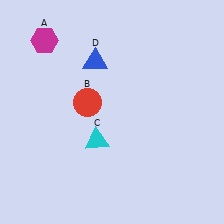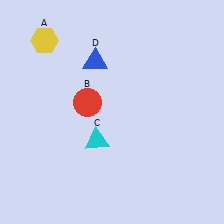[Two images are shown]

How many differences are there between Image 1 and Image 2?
There is 1 difference between the two images.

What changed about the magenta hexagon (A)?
In Image 1, A is magenta. In Image 2, it changed to yellow.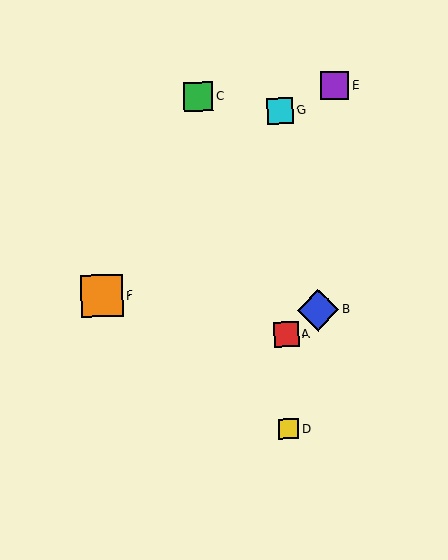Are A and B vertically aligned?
No, A is at x≈286 and B is at x≈318.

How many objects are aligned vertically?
3 objects (A, D, G) are aligned vertically.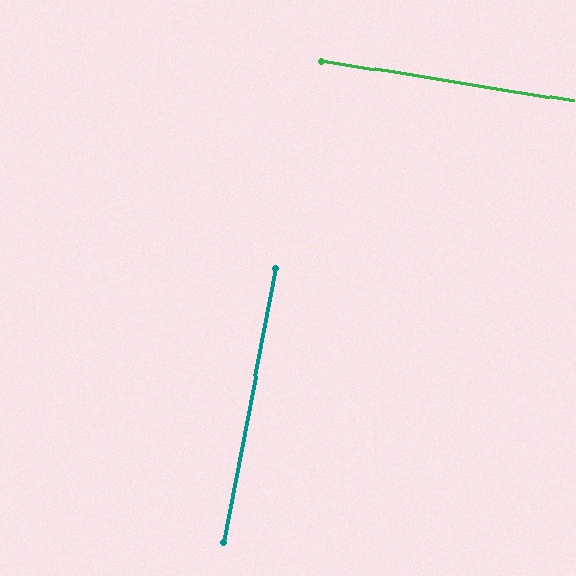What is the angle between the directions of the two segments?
Approximately 88 degrees.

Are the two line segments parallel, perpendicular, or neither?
Perpendicular — they meet at approximately 88°.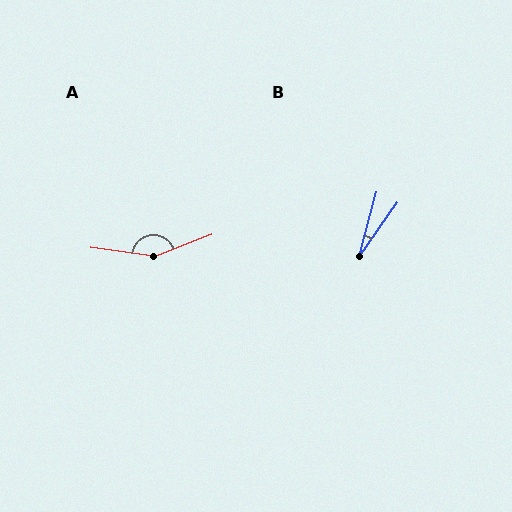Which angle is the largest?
A, at approximately 151 degrees.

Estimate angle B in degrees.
Approximately 20 degrees.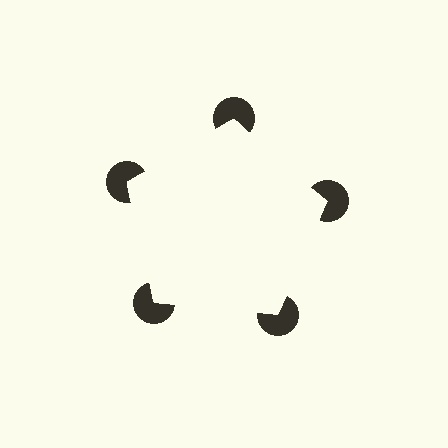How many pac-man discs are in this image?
There are 5 — one at each vertex of the illusory pentagon.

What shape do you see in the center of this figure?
An illusory pentagon — its edges are inferred from the aligned wedge cuts in the pac-man discs, not physically drawn.